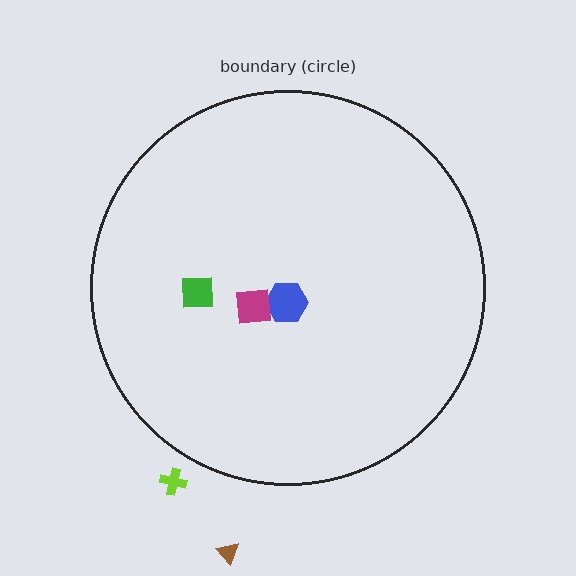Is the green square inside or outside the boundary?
Inside.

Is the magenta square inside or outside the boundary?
Inside.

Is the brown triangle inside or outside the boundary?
Outside.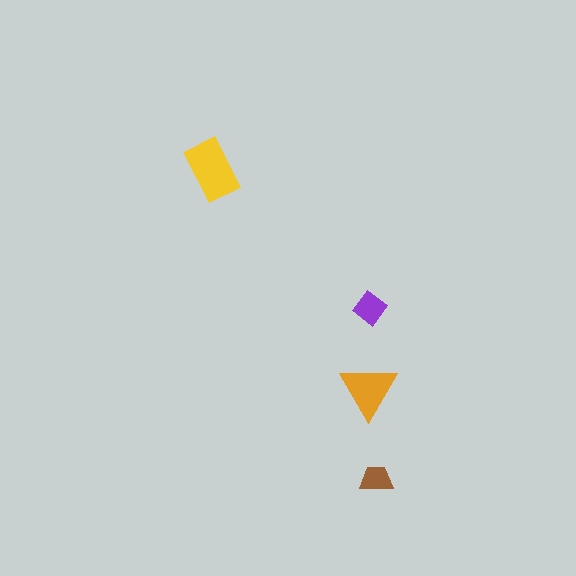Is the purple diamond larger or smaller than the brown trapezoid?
Larger.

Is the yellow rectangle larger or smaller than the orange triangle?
Larger.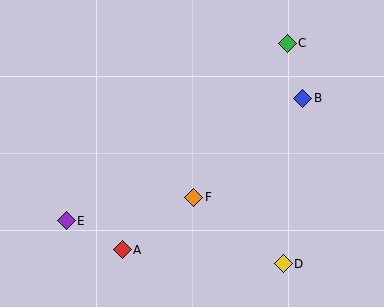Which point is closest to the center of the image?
Point F at (194, 197) is closest to the center.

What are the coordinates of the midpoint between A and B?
The midpoint between A and B is at (212, 174).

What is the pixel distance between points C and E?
The distance between C and E is 284 pixels.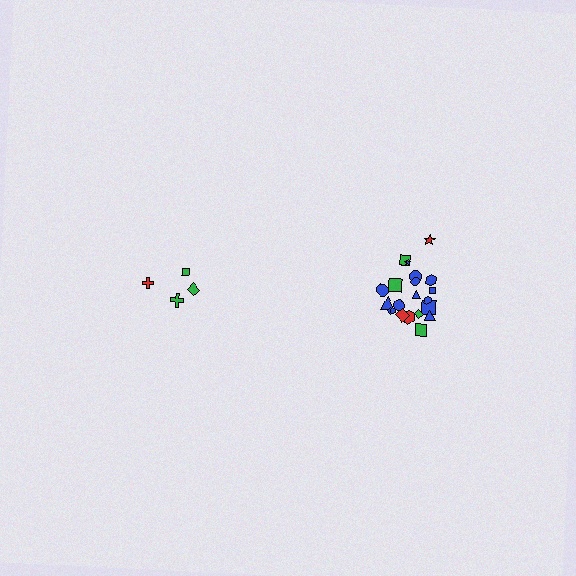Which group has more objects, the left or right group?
The right group.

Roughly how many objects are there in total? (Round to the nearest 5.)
Roughly 25 objects in total.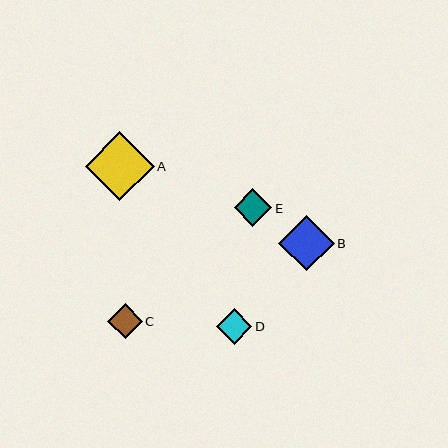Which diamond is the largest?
Diamond A is the largest with a size of approximately 69 pixels.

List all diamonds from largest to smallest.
From largest to smallest: A, B, E, D, C.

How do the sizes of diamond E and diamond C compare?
Diamond E and diamond C are approximately the same size.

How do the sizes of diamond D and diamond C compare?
Diamond D and diamond C are approximately the same size.